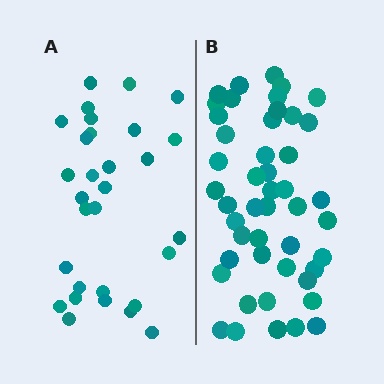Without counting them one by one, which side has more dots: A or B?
Region B (the right region) has more dots.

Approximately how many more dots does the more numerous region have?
Region B has approximately 15 more dots than region A.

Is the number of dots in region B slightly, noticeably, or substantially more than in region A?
Region B has substantially more. The ratio is roughly 1.6 to 1.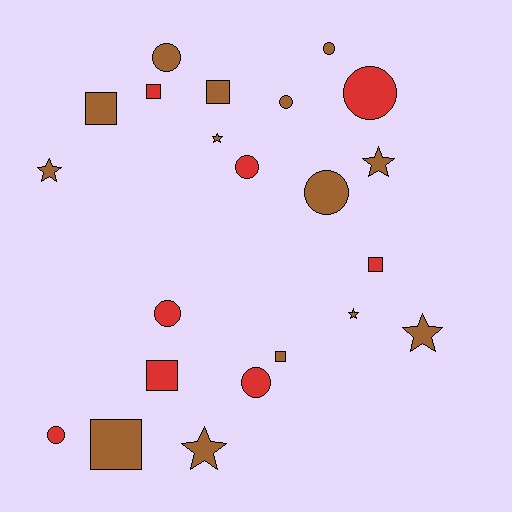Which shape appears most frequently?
Circle, with 9 objects.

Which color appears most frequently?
Brown, with 14 objects.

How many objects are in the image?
There are 22 objects.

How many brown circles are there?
There are 4 brown circles.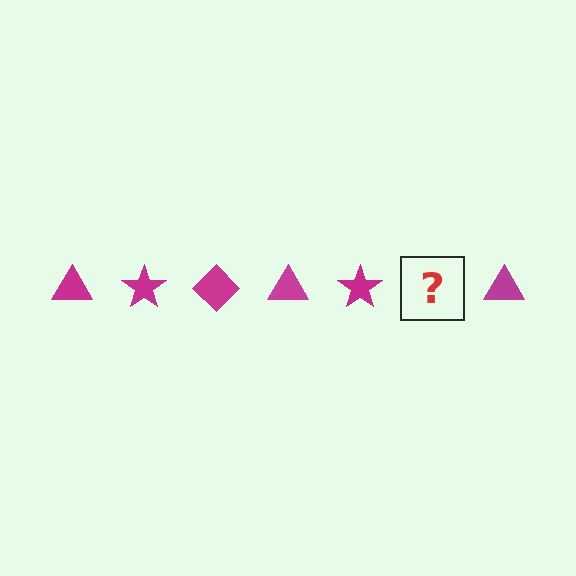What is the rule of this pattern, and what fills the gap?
The rule is that the pattern cycles through triangle, star, diamond shapes in magenta. The gap should be filled with a magenta diamond.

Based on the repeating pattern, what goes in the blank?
The blank should be a magenta diamond.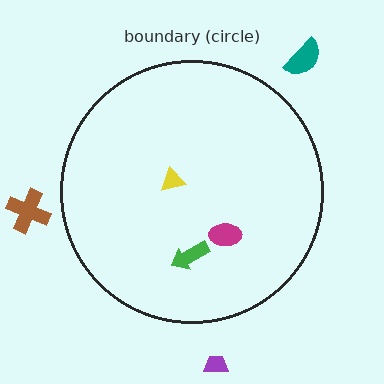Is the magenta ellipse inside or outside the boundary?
Inside.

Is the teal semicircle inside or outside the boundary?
Outside.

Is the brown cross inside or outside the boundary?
Outside.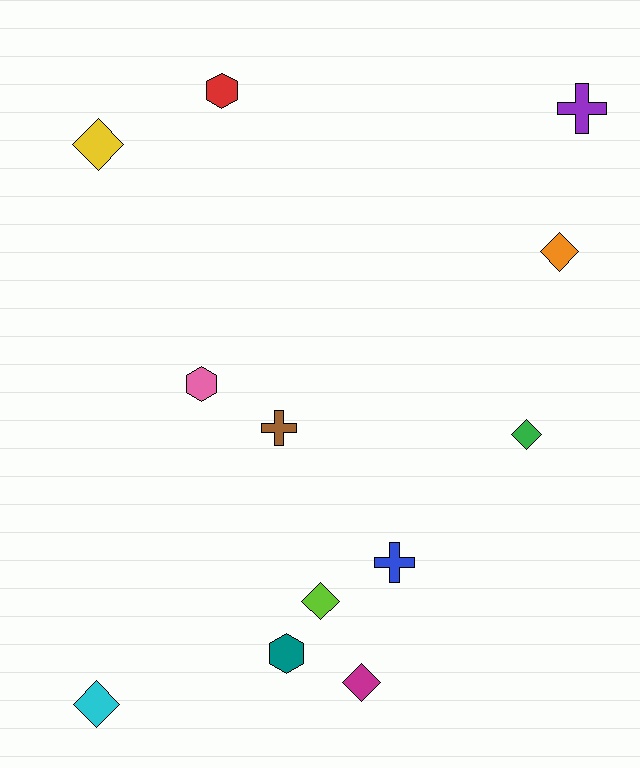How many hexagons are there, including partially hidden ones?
There are 3 hexagons.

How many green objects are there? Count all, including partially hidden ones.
There is 1 green object.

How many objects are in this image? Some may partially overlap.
There are 12 objects.